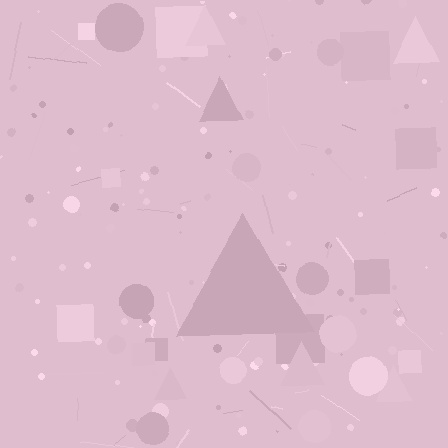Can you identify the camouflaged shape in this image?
The camouflaged shape is a triangle.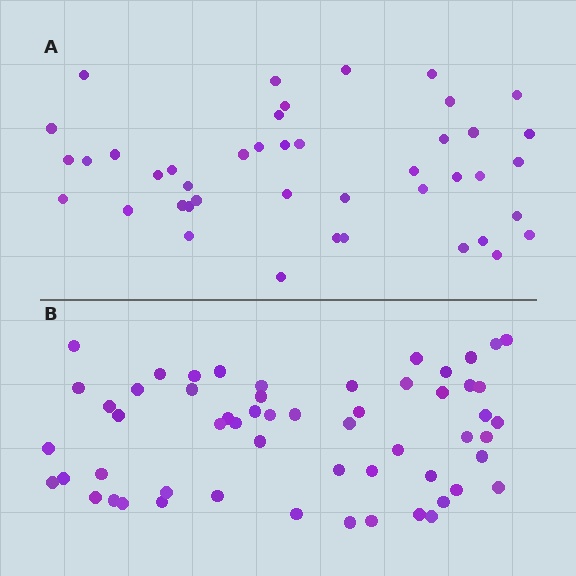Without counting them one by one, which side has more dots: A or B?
Region B (the bottom region) has more dots.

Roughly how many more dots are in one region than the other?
Region B has approximately 15 more dots than region A.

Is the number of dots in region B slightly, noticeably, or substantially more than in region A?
Region B has noticeably more, but not dramatically so. The ratio is roughly 1.3 to 1.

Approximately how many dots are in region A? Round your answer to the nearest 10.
About 40 dots. (The exact count is 43, which rounds to 40.)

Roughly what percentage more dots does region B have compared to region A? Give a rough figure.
About 35% more.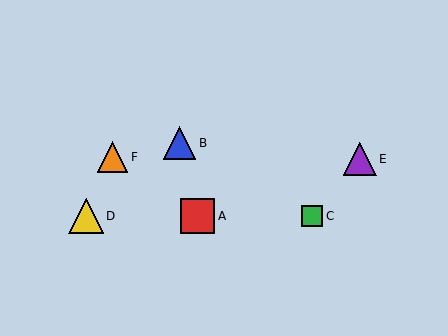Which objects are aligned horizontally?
Objects A, C, D are aligned horizontally.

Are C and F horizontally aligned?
No, C is at y≈216 and F is at y≈157.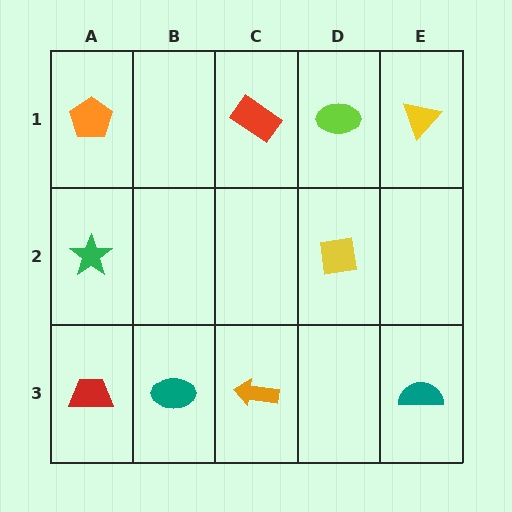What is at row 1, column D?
A lime ellipse.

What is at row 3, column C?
An orange arrow.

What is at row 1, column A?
An orange pentagon.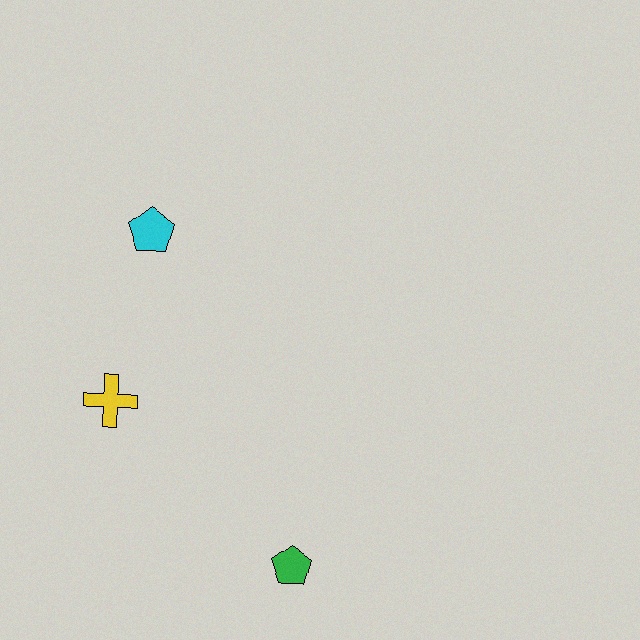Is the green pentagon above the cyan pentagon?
No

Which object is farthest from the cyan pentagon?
The green pentagon is farthest from the cyan pentagon.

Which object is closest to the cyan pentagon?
The yellow cross is closest to the cyan pentagon.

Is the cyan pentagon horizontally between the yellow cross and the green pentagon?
Yes